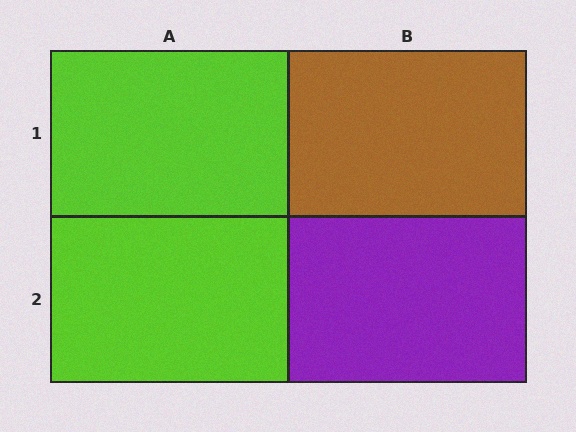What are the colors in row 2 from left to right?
Lime, purple.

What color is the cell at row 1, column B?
Brown.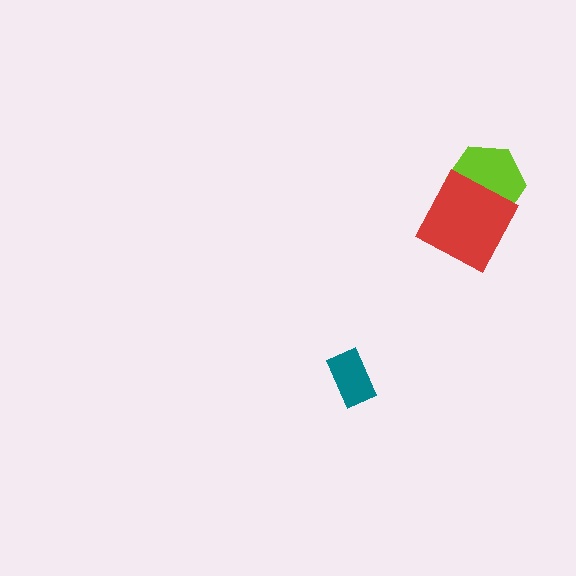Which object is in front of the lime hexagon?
The red square is in front of the lime hexagon.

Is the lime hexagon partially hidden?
Yes, it is partially covered by another shape.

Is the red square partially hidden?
No, no other shape covers it.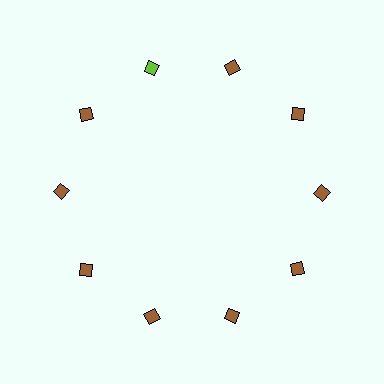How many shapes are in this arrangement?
There are 10 shapes arranged in a ring pattern.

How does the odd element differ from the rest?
It has a different color: lime instead of brown.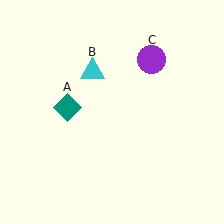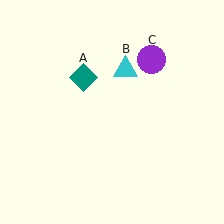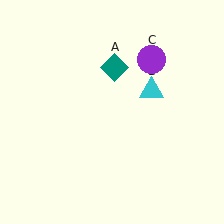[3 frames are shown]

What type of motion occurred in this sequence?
The teal diamond (object A), cyan triangle (object B) rotated clockwise around the center of the scene.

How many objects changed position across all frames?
2 objects changed position: teal diamond (object A), cyan triangle (object B).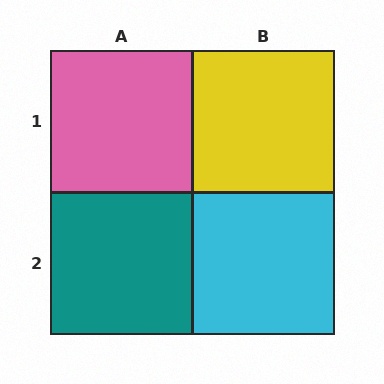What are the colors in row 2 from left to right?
Teal, cyan.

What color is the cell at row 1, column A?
Pink.